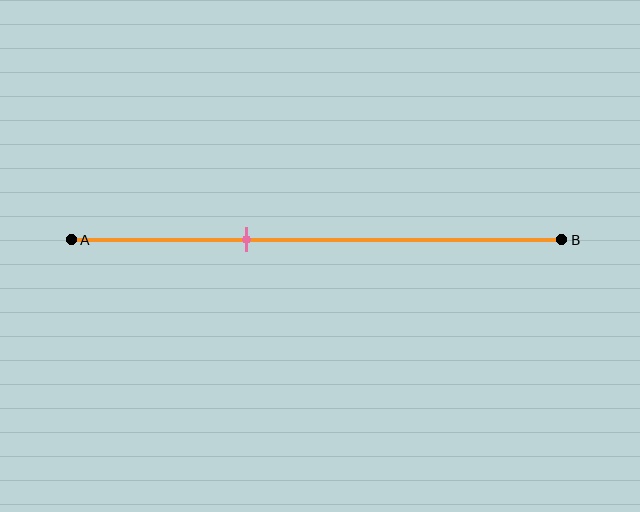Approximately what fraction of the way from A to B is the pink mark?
The pink mark is approximately 35% of the way from A to B.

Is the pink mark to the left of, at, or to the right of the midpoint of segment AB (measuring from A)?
The pink mark is to the left of the midpoint of segment AB.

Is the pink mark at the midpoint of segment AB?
No, the mark is at about 35% from A, not at the 50% midpoint.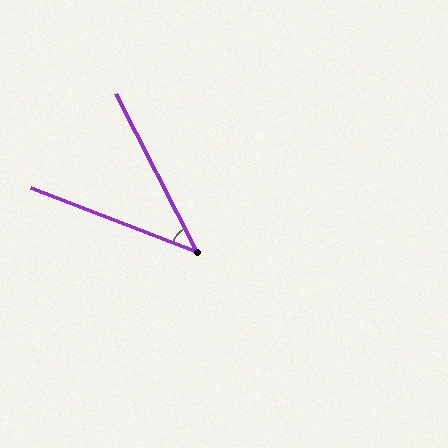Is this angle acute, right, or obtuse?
It is acute.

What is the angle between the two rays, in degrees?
Approximately 42 degrees.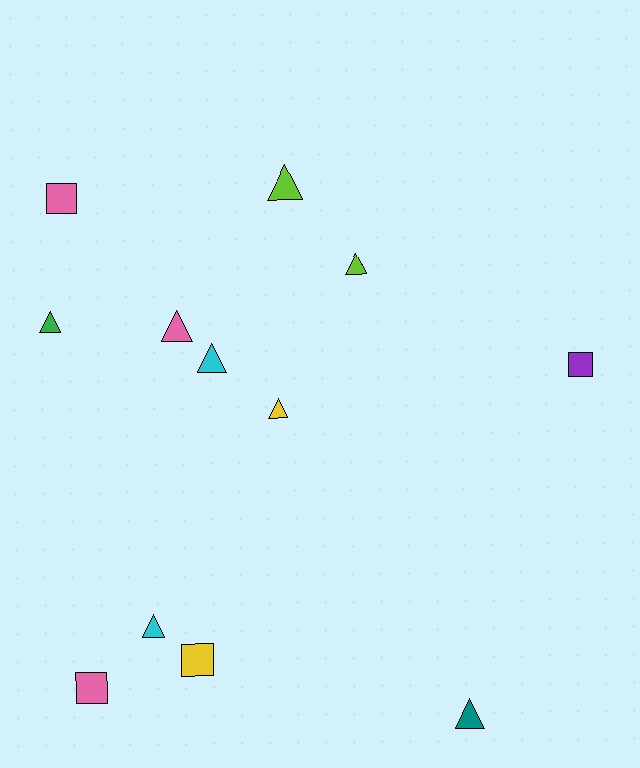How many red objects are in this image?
There are no red objects.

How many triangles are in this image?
There are 8 triangles.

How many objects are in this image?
There are 12 objects.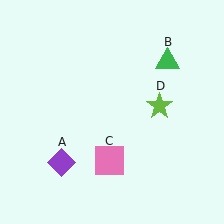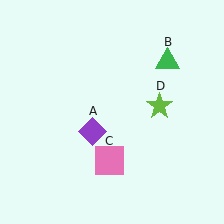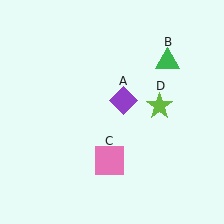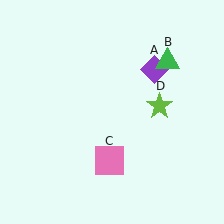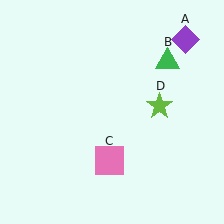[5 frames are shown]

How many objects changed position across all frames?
1 object changed position: purple diamond (object A).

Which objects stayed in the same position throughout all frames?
Green triangle (object B) and pink square (object C) and lime star (object D) remained stationary.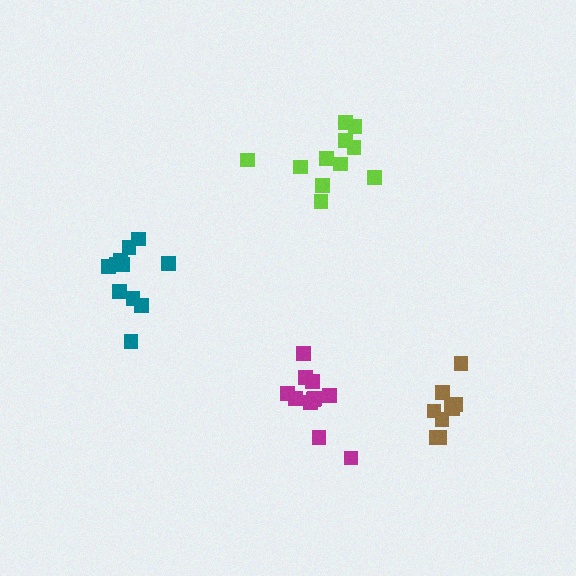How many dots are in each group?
Group 1: 11 dots, Group 2: 11 dots, Group 3: 11 dots, Group 4: 9 dots (42 total).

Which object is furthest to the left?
The teal cluster is leftmost.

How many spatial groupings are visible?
There are 4 spatial groupings.